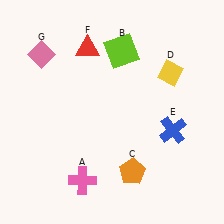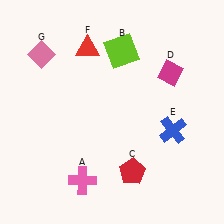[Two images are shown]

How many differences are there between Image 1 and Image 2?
There are 2 differences between the two images.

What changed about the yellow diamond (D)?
In Image 1, D is yellow. In Image 2, it changed to magenta.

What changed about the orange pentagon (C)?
In Image 1, C is orange. In Image 2, it changed to red.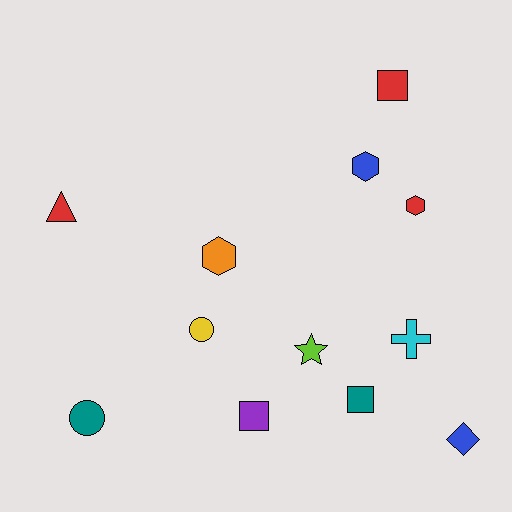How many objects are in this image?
There are 12 objects.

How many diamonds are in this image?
There is 1 diamond.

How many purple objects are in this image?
There is 1 purple object.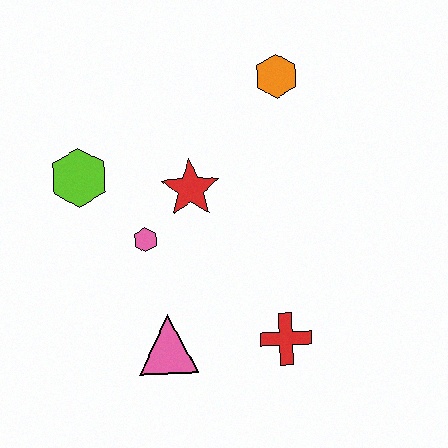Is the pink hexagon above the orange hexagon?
No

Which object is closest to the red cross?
The pink triangle is closest to the red cross.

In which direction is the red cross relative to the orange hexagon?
The red cross is below the orange hexagon.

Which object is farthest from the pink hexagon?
The orange hexagon is farthest from the pink hexagon.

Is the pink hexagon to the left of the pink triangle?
Yes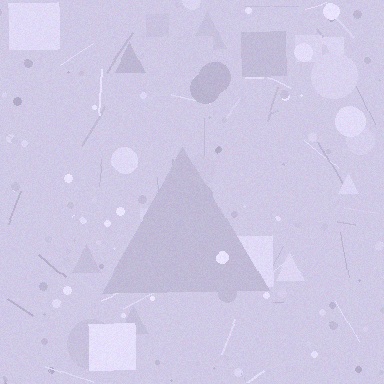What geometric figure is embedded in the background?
A triangle is embedded in the background.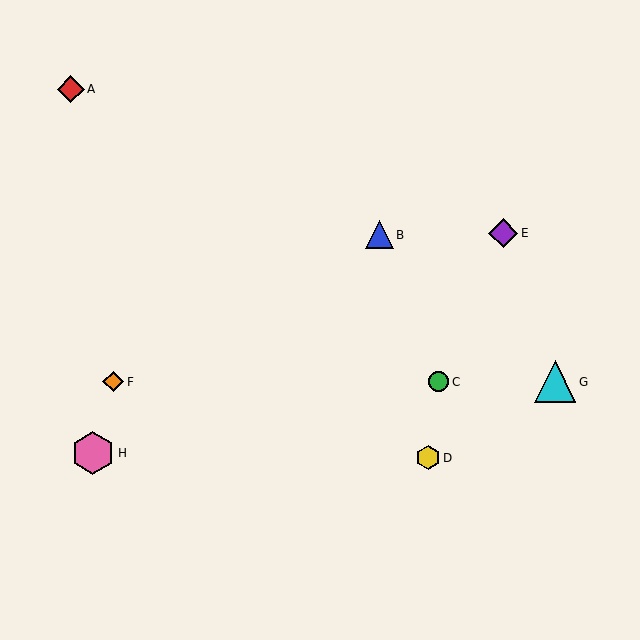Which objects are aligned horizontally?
Objects C, F, G are aligned horizontally.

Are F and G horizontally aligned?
Yes, both are at y≈382.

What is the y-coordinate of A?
Object A is at y≈89.